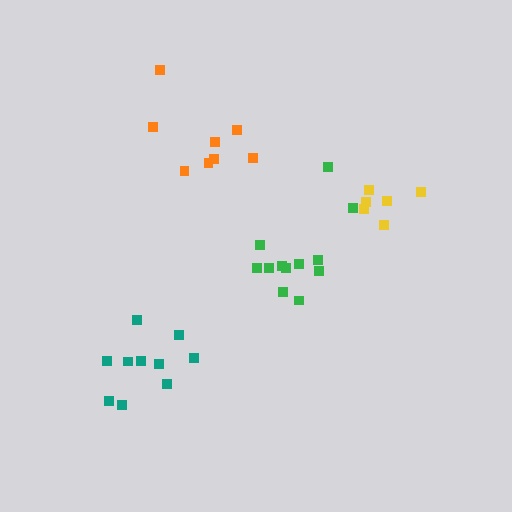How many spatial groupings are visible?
There are 4 spatial groupings.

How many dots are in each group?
Group 1: 10 dots, Group 2: 12 dots, Group 3: 6 dots, Group 4: 8 dots (36 total).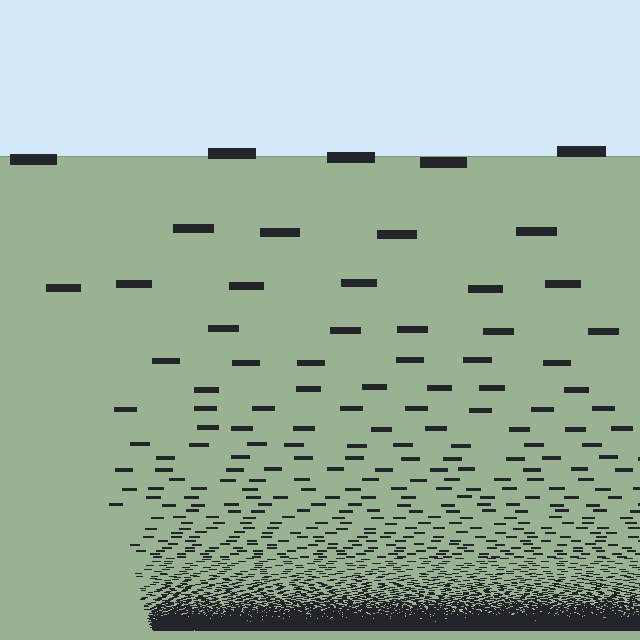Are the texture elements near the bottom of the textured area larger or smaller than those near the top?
Smaller. The gradient is inverted — elements near the bottom are smaller and denser.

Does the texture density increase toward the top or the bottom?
Density increases toward the bottom.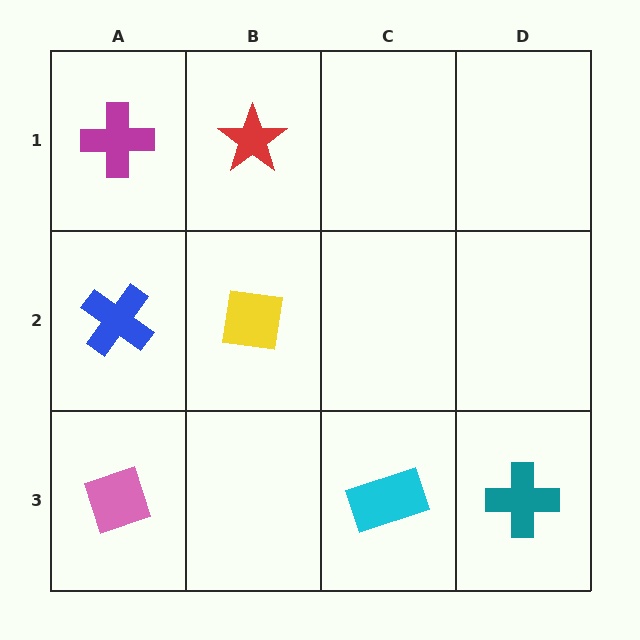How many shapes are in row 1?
2 shapes.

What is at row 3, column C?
A cyan rectangle.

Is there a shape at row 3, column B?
No, that cell is empty.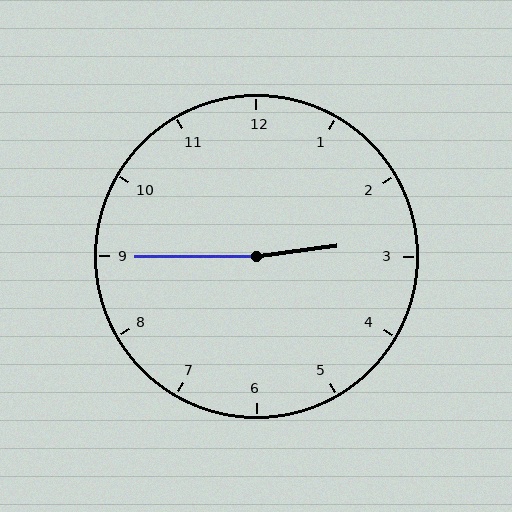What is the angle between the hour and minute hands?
Approximately 172 degrees.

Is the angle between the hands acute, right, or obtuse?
It is obtuse.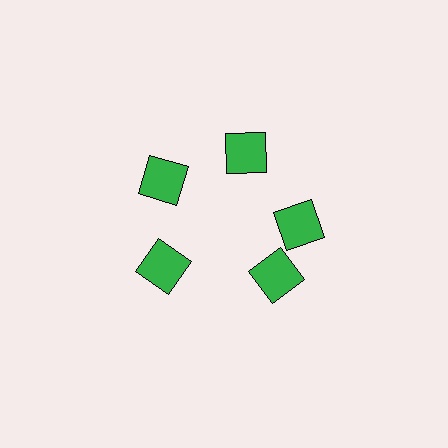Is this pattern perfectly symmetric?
No. The 5 green squares are arranged in a ring, but one element near the 5 o'clock position is rotated out of alignment along the ring, breaking the 5-fold rotational symmetry.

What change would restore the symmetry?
The symmetry would be restored by rotating it back into even spacing with its neighbors so that all 5 squares sit at equal angles and equal distance from the center.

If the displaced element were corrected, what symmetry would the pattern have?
It would have 5-fold rotational symmetry — the pattern would map onto itself every 72 degrees.